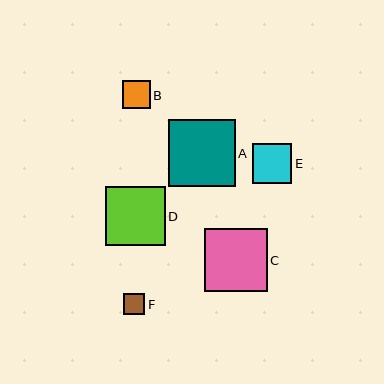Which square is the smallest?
Square F is the smallest with a size of approximately 21 pixels.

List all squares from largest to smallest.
From largest to smallest: A, C, D, E, B, F.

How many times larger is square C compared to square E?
Square C is approximately 1.6 times the size of square E.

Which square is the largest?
Square A is the largest with a size of approximately 67 pixels.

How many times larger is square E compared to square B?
Square E is approximately 1.4 times the size of square B.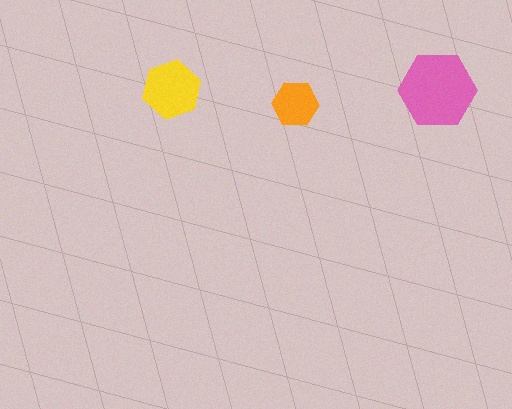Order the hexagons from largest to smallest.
the pink one, the yellow one, the orange one.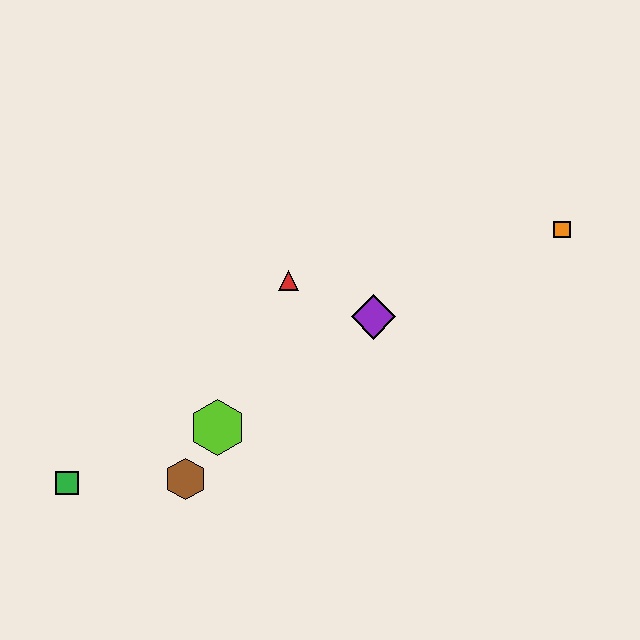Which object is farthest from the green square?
The orange square is farthest from the green square.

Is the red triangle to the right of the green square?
Yes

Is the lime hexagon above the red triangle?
No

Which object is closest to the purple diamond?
The red triangle is closest to the purple diamond.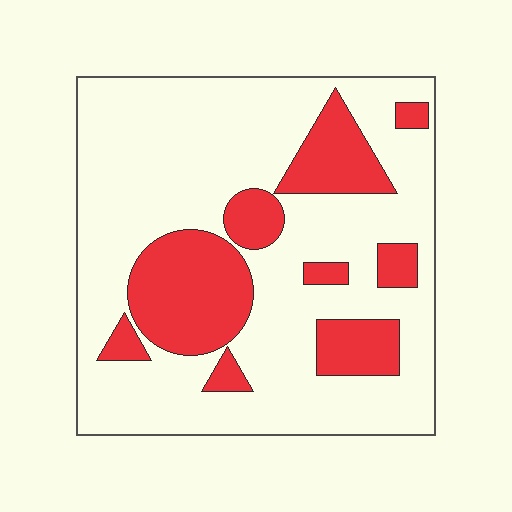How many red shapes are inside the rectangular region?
9.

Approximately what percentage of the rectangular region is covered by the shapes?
Approximately 25%.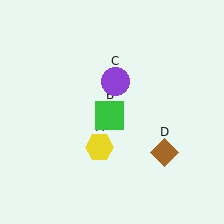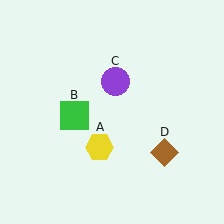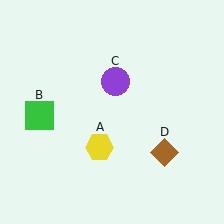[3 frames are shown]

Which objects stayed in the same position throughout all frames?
Yellow hexagon (object A) and purple circle (object C) and brown diamond (object D) remained stationary.